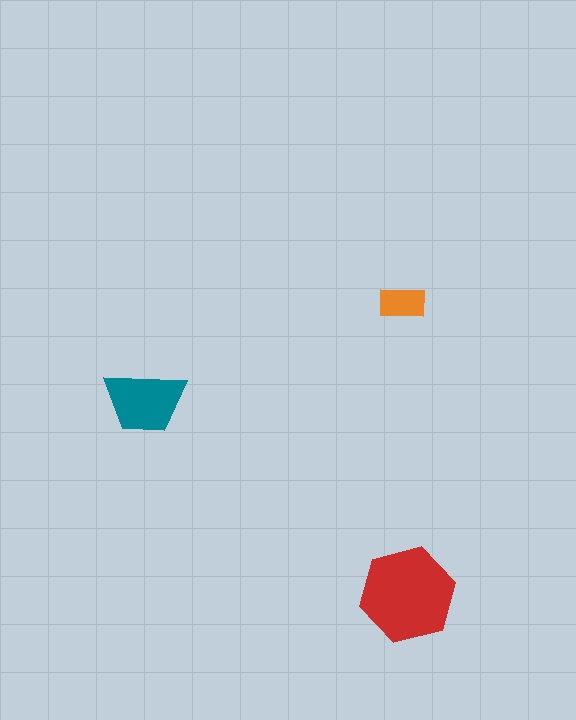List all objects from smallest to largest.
The orange rectangle, the teal trapezoid, the red hexagon.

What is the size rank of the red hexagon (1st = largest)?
1st.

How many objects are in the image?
There are 3 objects in the image.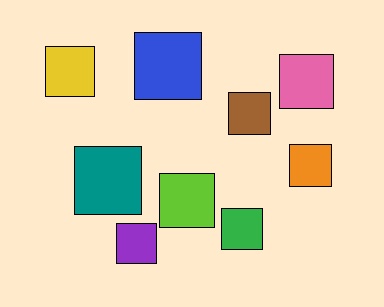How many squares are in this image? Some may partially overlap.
There are 9 squares.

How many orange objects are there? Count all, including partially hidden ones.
There is 1 orange object.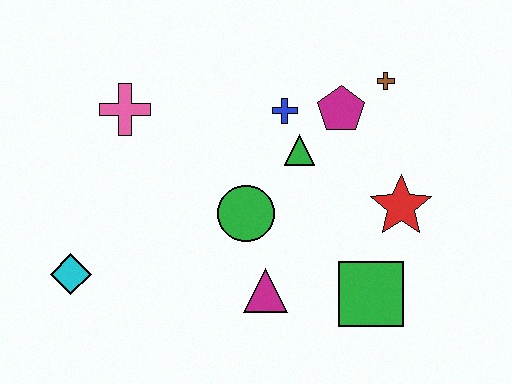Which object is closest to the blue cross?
The green triangle is closest to the blue cross.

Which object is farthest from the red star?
The cyan diamond is farthest from the red star.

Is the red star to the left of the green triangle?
No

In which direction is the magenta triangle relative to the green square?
The magenta triangle is to the left of the green square.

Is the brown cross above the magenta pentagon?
Yes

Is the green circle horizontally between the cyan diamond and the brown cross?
Yes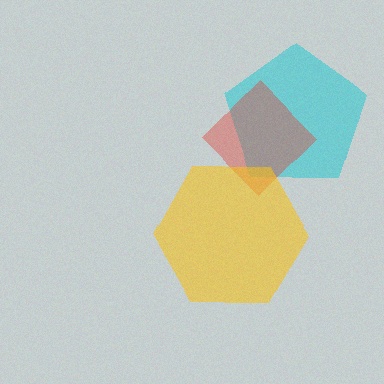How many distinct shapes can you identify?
There are 3 distinct shapes: a cyan pentagon, a red diamond, a yellow hexagon.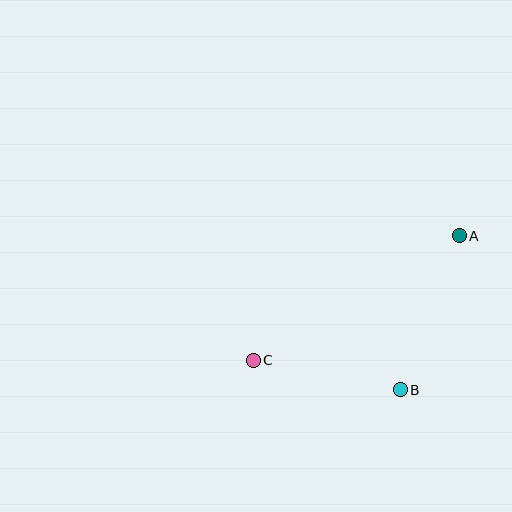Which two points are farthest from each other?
Points A and C are farthest from each other.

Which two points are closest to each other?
Points B and C are closest to each other.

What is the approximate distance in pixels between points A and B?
The distance between A and B is approximately 165 pixels.